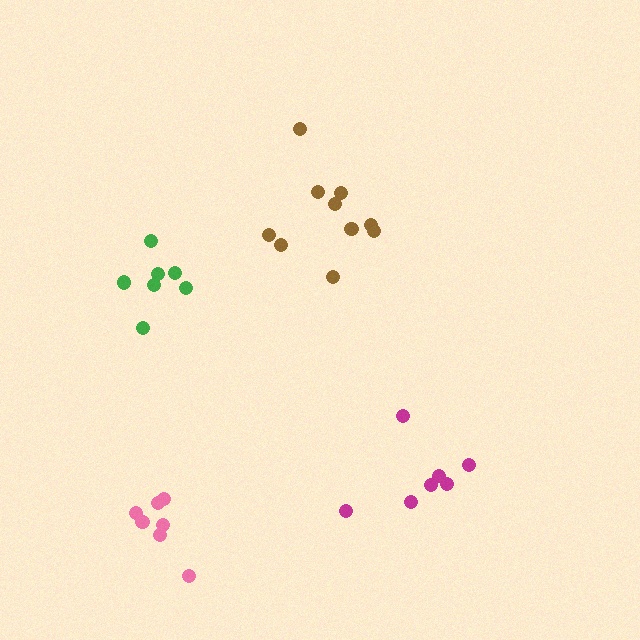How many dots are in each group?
Group 1: 7 dots, Group 2: 10 dots, Group 3: 7 dots, Group 4: 7 dots (31 total).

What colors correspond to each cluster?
The clusters are colored: pink, brown, magenta, green.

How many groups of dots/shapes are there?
There are 4 groups.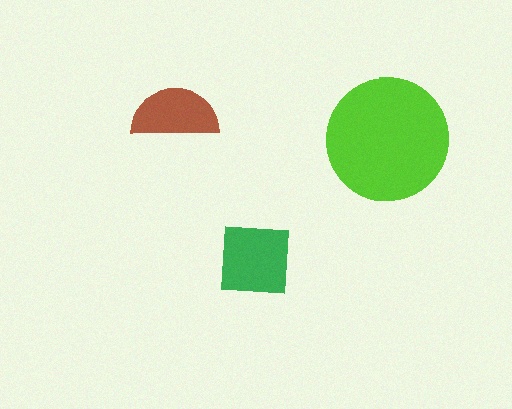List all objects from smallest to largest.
The brown semicircle, the green square, the lime circle.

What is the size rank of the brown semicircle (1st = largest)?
3rd.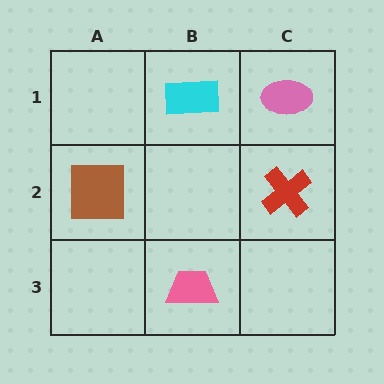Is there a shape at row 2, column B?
No, that cell is empty.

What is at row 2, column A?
A brown square.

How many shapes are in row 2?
2 shapes.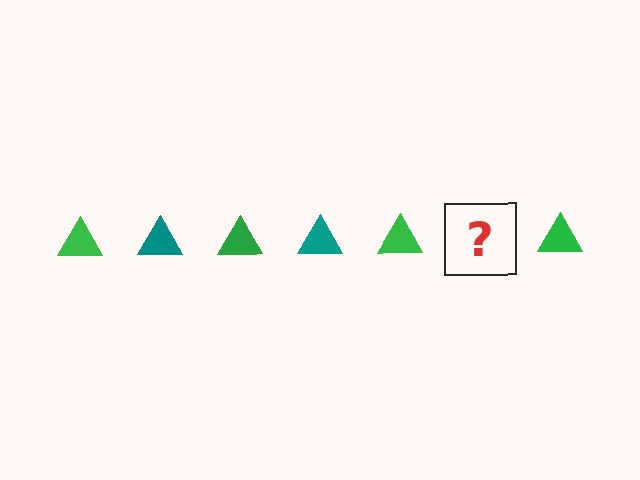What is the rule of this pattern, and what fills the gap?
The rule is that the pattern cycles through green, teal triangles. The gap should be filled with a teal triangle.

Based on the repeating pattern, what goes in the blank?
The blank should be a teal triangle.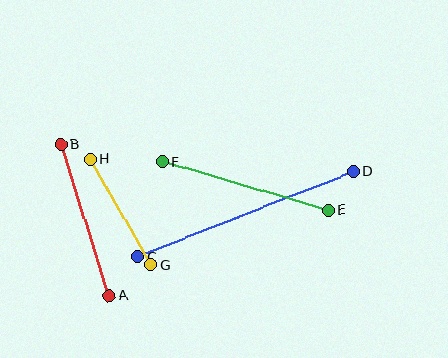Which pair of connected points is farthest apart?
Points C and D are farthest apart.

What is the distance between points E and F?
The distance is approximately 173 pixels.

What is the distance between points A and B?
The distance is approximately 159 pixels.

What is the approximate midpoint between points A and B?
The midpoint is at approximately (85, 220) pixels.